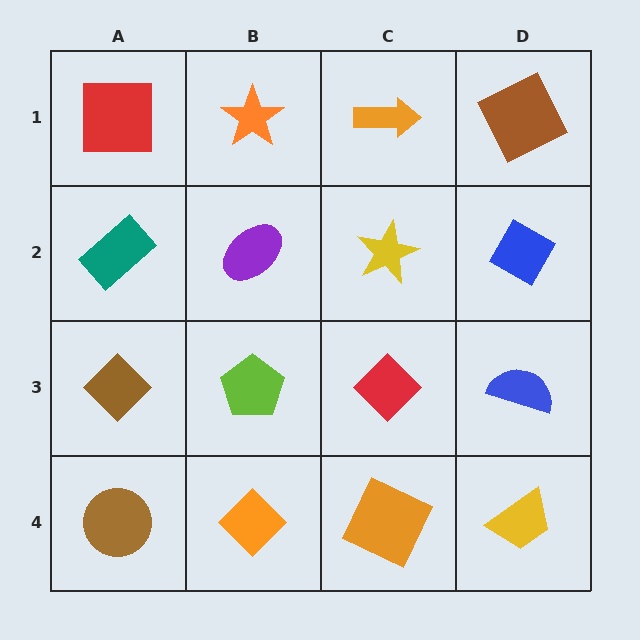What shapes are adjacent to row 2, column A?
A red square (row 1, column A), a brown diamond (row 3, column A), a purple ellipse (row 2, column B).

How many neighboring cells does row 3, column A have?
3.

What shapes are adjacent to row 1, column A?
A teal rectangle (row 2, column A), an orange star (row 1, column B).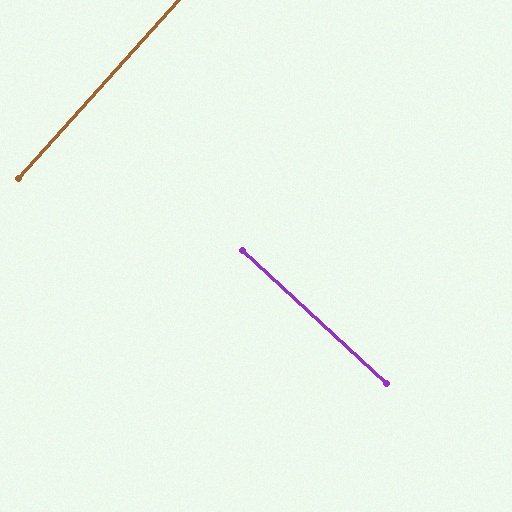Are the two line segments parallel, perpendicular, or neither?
Perpendicular — they meet at approximately 89°.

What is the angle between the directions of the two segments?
Approximately 89 degrees.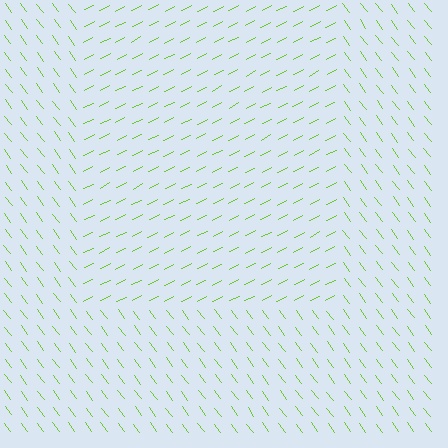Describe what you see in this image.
The image is filled with small lime line segments. A rectangle region in the image has lines oriented differently from the surrounding lines, creating a visible texture boundary.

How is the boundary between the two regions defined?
The boundary is defined purely by a change in line orientation (approximately 80 degrees difference). All lines are the same color and thickness.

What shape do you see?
I see a rectangle.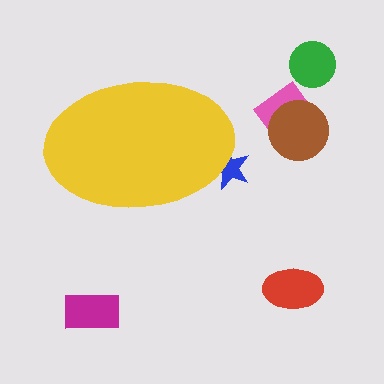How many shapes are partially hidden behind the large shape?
1 shape is partially hidden.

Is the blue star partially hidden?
Yes, the blue star is partially hidden behind the yellow ellipse.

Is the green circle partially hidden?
No, the green circle is fully visible.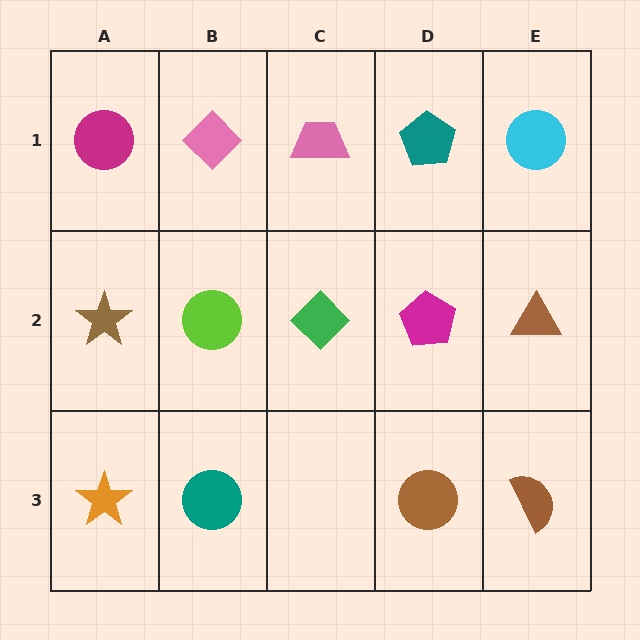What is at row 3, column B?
A teal circle.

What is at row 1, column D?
A teal pentagon.